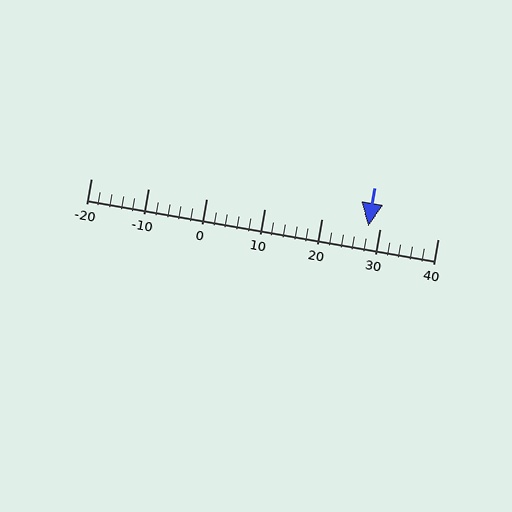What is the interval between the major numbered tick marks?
The major tick marks are spaced 10 units apart.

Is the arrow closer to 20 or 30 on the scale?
The arrow is closer to 30.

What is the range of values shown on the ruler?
The ruler shows values from -20 to 40.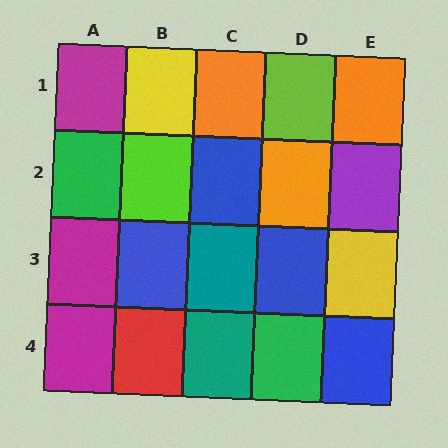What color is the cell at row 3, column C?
Teal.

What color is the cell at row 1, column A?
Magenta.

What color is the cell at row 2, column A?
Green.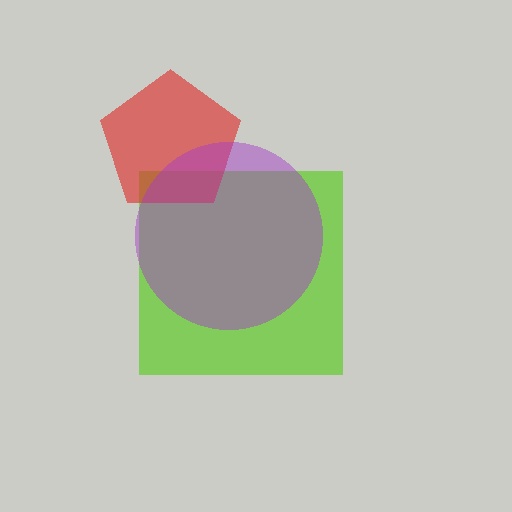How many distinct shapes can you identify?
There are 3 distinct shapes: a lime square, a red pentagon, a purple circle.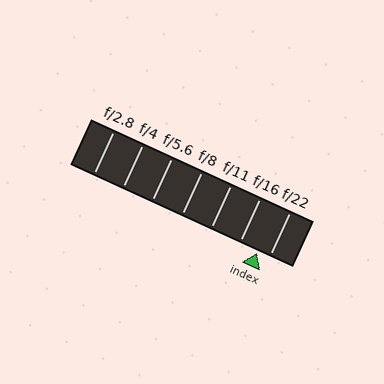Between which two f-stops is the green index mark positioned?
The index mark is between f/16 and f/22.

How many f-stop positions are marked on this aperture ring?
There are 7 f-stop positions marked.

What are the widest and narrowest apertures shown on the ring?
The widest aperture shown is f/2.8 and the narrowest is f/22.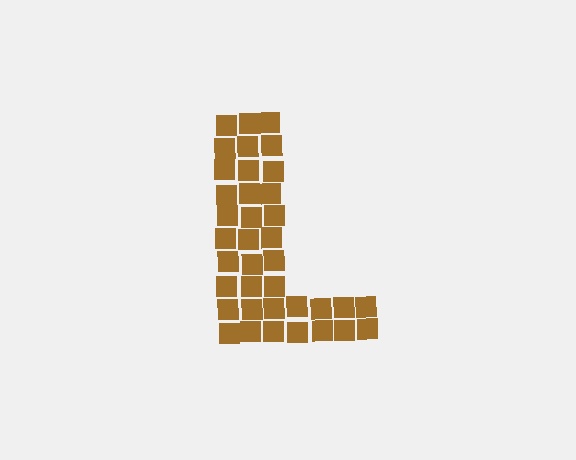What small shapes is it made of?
It is made of small squares.